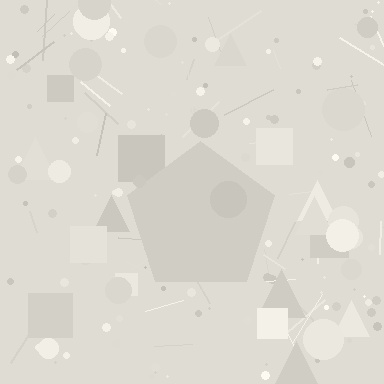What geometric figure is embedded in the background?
A pentagon is embedded in the background.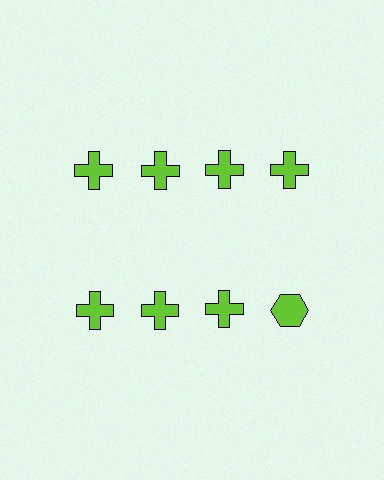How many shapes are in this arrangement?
There are 8 shapes arranged in a grid pattern.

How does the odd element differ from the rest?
It has a different shape: hexagon instead of cross.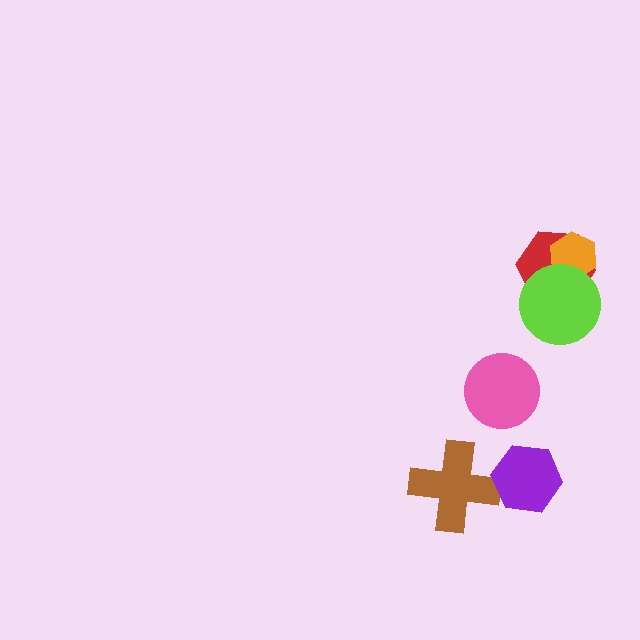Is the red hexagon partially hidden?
Yes, it is partially covered by another shape.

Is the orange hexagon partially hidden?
Yes, it is partially covered by another shape.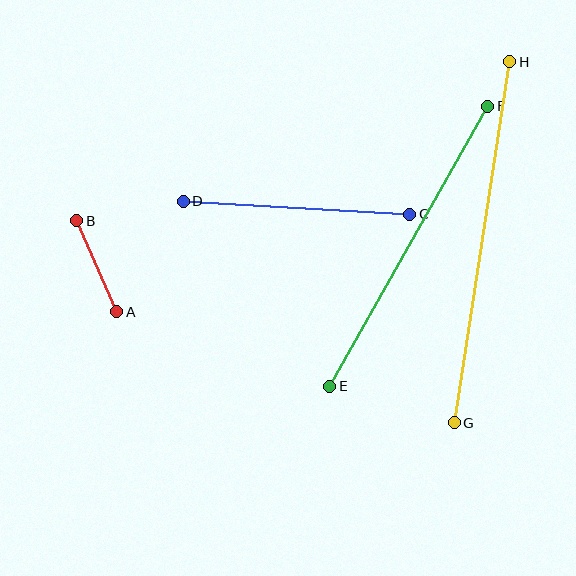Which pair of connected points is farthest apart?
Points G and H are farthest apart.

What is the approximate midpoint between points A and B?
The midpoint is at approximately (97, 266) pixels.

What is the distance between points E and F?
The distance is approximately 322 pixels.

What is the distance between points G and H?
The distance is approximately 365 pixels.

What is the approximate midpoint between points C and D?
The midpoint is at approximately (296, 208) pixels.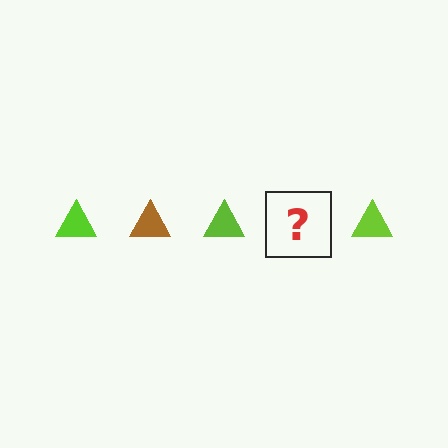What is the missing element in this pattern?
The missing element is a brown triangle.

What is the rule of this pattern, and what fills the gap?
The rule is that the pattern cycles through lime, brown triangles. The gap should be filled with a brown triangle.